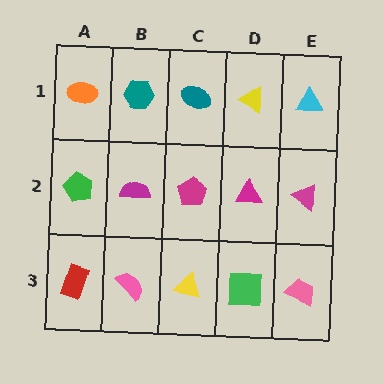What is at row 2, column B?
A magenta semicircle.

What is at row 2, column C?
A magenta pentagon.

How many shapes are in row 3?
5 shapes.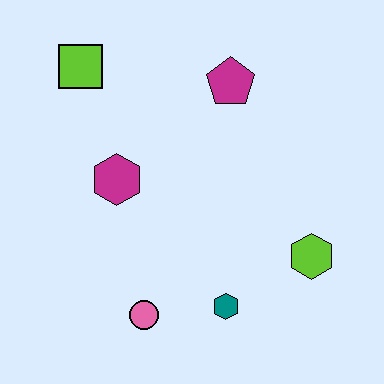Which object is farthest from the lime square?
The lime hexagon is farthest from the lime square.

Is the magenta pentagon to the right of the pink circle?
Yes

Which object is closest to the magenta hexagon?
The lime square is closest to the magenta hexagon.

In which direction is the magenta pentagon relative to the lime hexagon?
The magenta pentagon is above the lime hexagon.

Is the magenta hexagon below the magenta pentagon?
Yes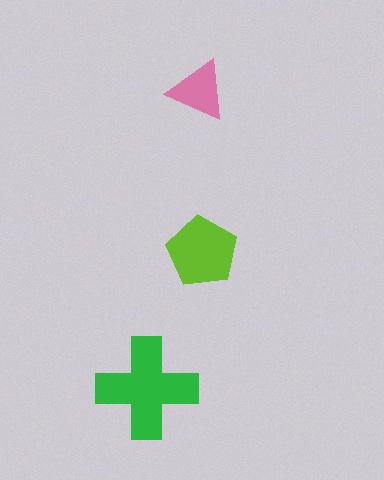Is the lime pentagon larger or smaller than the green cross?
Smaller.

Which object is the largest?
The green cross.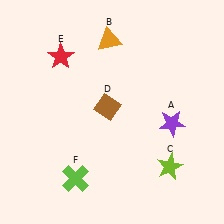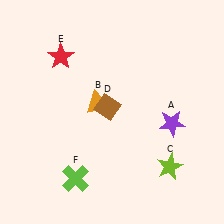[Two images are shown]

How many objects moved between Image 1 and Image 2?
1 object moved between the two images.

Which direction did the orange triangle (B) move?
The orange triangle (B) moved down.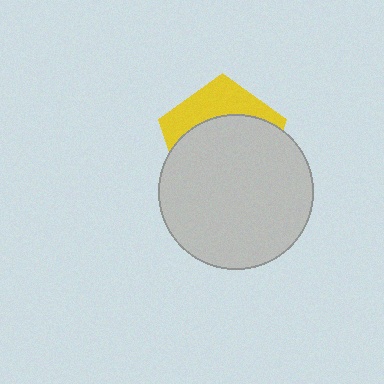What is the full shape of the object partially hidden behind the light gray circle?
The partially hidden object is a yellow pentagon.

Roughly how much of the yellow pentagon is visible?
A small part of it is visible (roughly 33%).